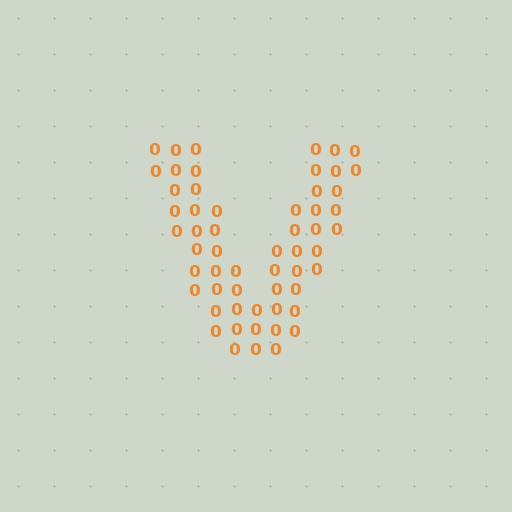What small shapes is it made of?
It is made of small digit 0's.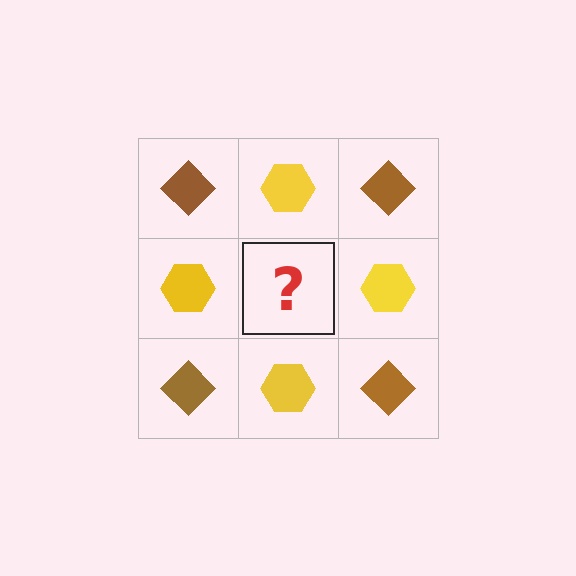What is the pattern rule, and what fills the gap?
The rule is that it alternates brown diamond and yellow hexagon in a checkerboard pattern. The gap should be filled with a brown diamond.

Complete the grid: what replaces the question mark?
The question mark should be replaced with a brown diamond.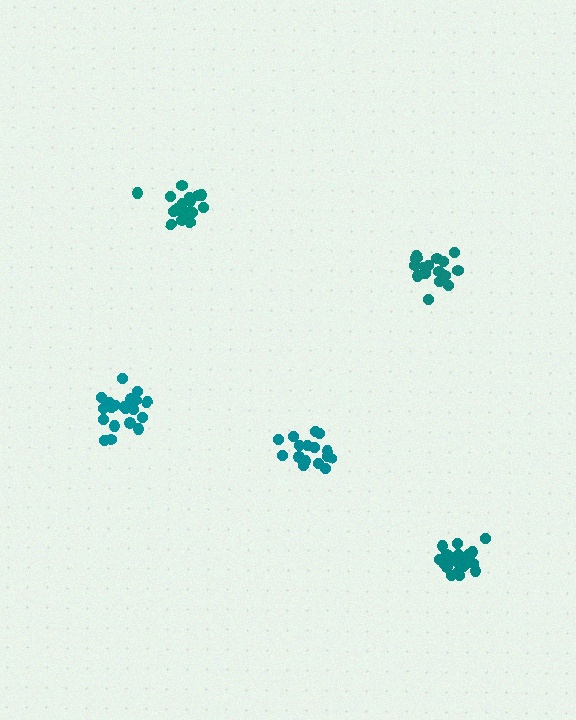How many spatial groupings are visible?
There are 5 spatial groupings.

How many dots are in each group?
Group 1: 20 dots, Group 2: 20 dots, Group 3: 20 dots, Group 4: 17 dots, Group 5: 16 dots (93 total).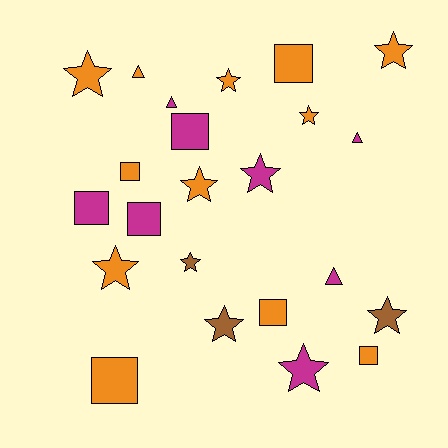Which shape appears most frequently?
Star, with 11 objects.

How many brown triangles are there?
There are no brown triangles.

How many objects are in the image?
There are 23 objects.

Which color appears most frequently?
Orange, with 12 objects.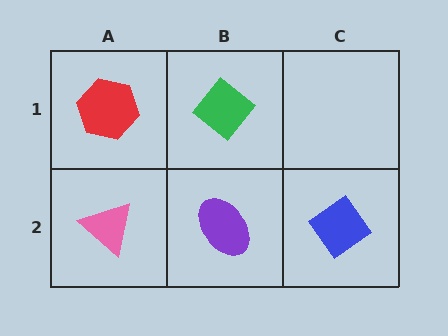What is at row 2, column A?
A pink triangle.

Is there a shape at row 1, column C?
No, that cell is empty.